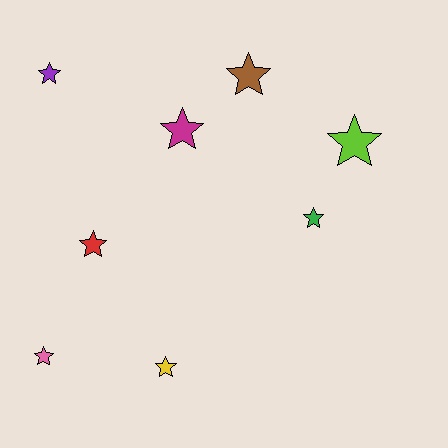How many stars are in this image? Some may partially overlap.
There are 8 stars.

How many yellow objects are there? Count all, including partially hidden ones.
There is 1 yellow object.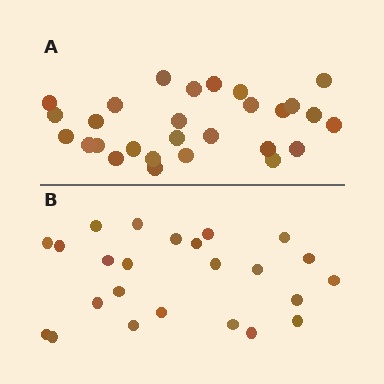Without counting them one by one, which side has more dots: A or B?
Region A (the top region) has more dots.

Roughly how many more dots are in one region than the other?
Region A has about 4 more dots than region B.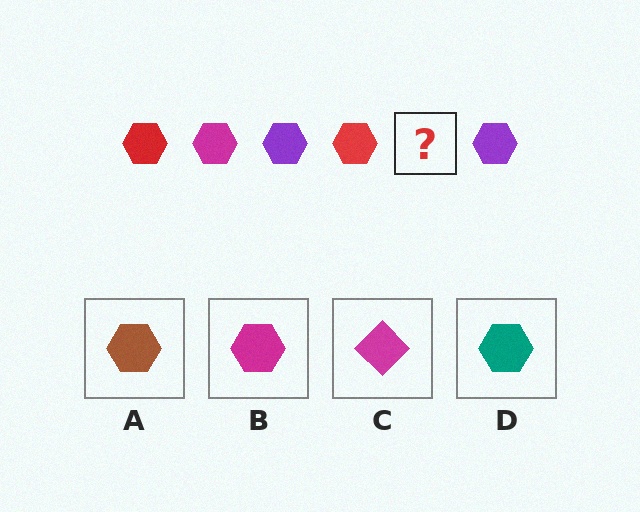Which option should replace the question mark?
Option B.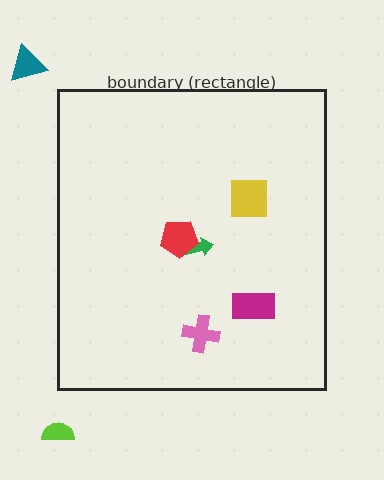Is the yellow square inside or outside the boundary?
Inside.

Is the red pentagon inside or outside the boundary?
Inside.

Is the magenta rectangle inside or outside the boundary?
Inside.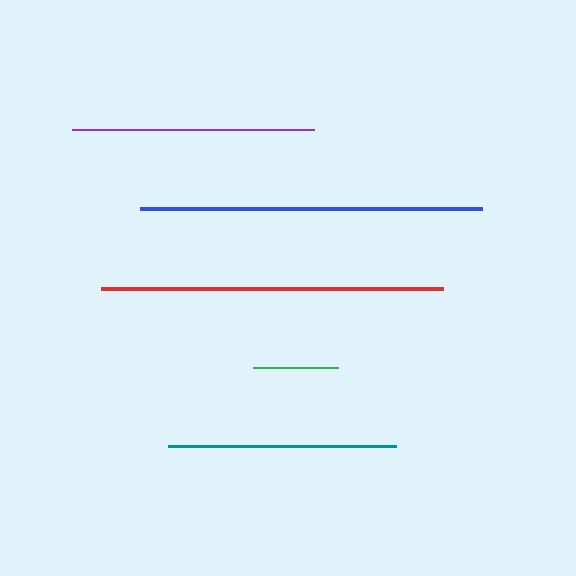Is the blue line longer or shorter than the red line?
The blue line is longer than the red line.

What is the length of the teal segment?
The teal segment is approximately 228 pixels long.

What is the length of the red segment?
The red segment is approximately 341 pixels long.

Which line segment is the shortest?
The green line is the shortest at approximately 85 pixels.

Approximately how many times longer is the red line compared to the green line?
The red line is approximately 4.0 times the length of the green line.